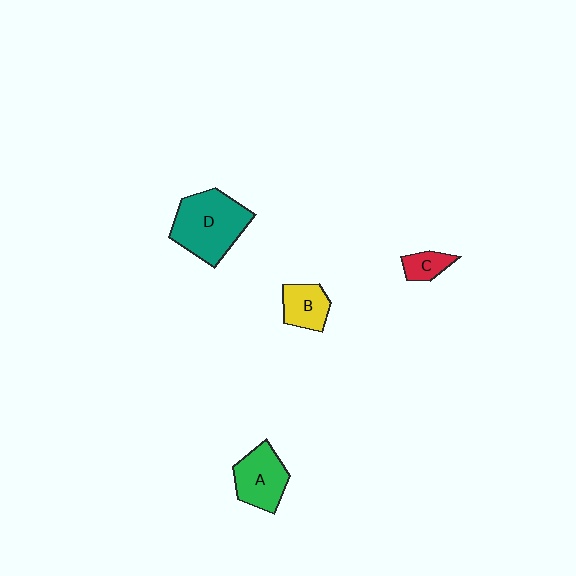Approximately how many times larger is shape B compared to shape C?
Approximately 1.6 times.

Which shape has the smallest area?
Shape C (red).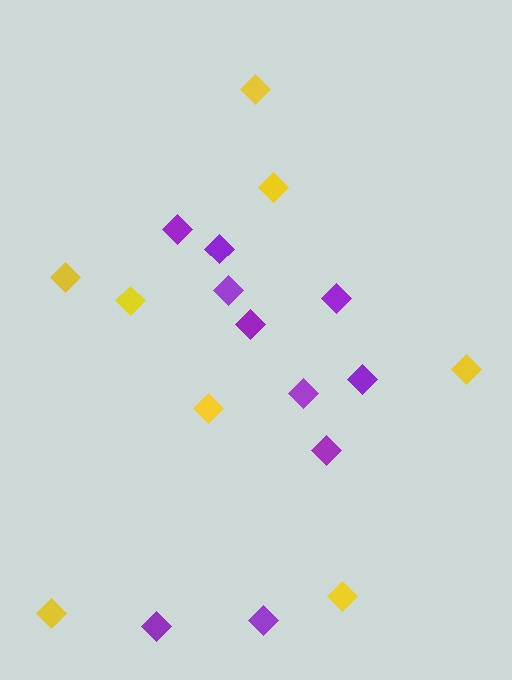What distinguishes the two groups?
There are 2 groups: one group of yellow diamonds (8) and one group of purple diamonds (10).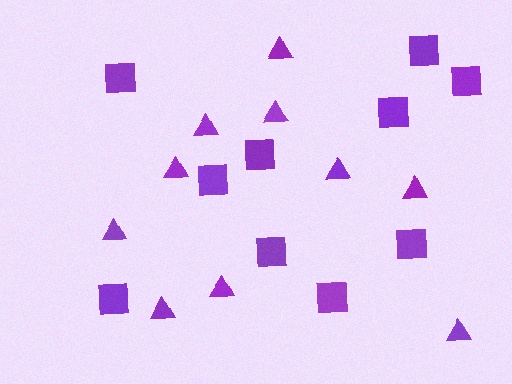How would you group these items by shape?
There are 2 groups: one group of squares (10) and one group of triangles (10).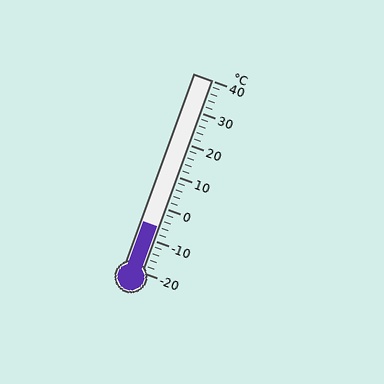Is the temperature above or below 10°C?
The temperature is below 10°C.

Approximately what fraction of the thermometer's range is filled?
The thermometer is filled to approximately 25% of its range.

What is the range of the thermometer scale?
The thermometer scale ranges from -20°C to 40°C.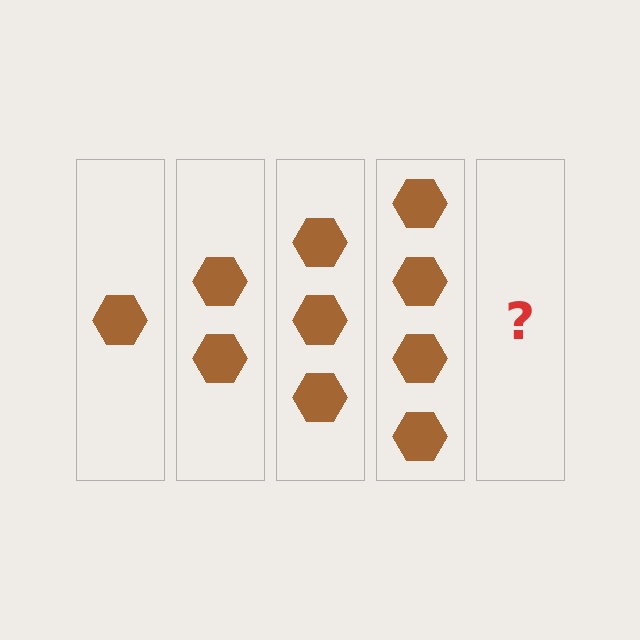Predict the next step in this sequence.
The next step is 5 hexagons.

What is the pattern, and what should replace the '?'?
The pattern is that each step adds one more hexagon. The '?' should be 5 hexagons.